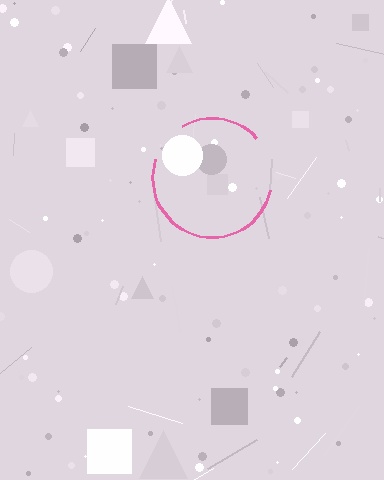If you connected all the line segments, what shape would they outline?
They would outline a circle.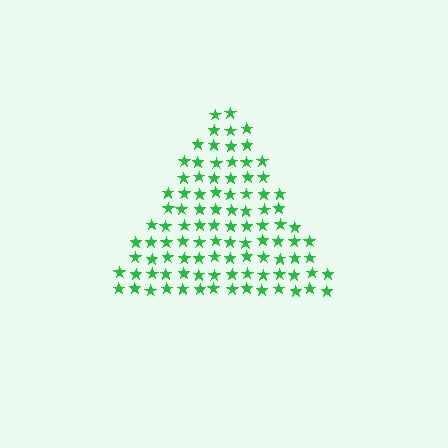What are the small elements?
The small elements are stars.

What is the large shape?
The large shape is a triangle.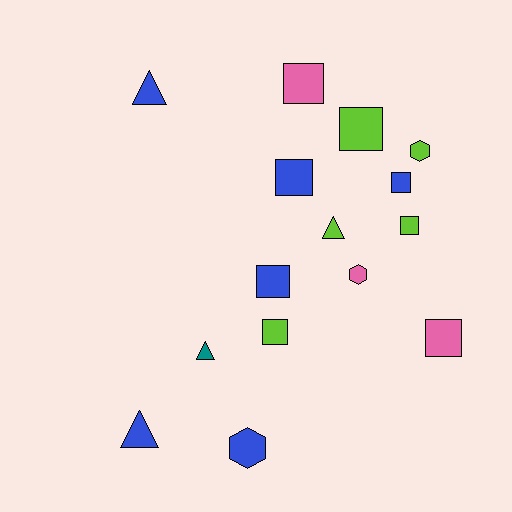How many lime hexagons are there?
There is 1 lime hexagon.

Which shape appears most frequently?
Square, with 8 objects.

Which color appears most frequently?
Blue, with 6 objects.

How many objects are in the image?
There are 15 objects.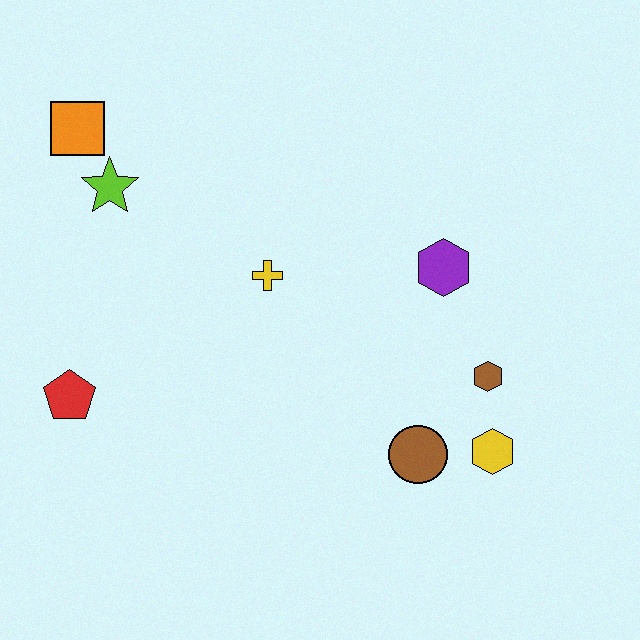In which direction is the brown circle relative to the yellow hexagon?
The brown circle is to the left of the yellow hexagon.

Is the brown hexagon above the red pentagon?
Yes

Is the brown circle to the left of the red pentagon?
No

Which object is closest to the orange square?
The lime star is closest to the orange square.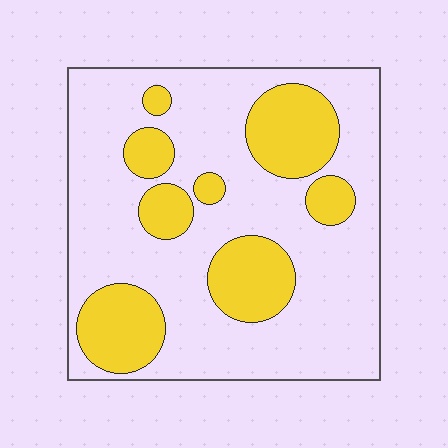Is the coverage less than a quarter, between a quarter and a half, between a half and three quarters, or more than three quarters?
Between a quarter and a half.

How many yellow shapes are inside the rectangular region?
8.